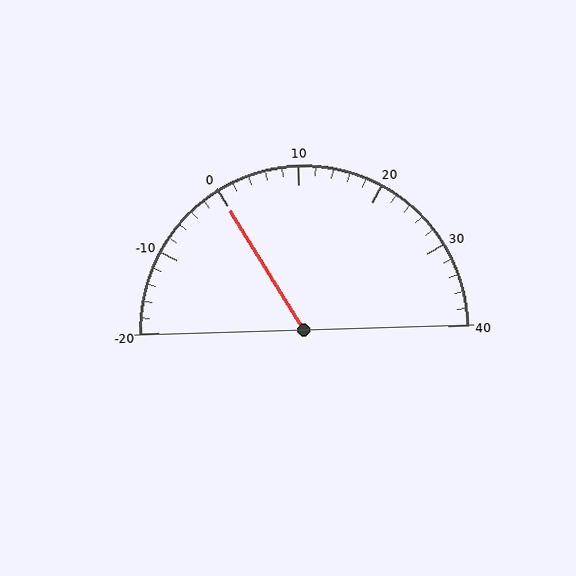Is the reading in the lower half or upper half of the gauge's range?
The reading is in the lower half of the range (-20 to 40).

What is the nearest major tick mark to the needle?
The nearest major tick mark is 0.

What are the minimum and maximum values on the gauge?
The gauge ranges from -20 to 40.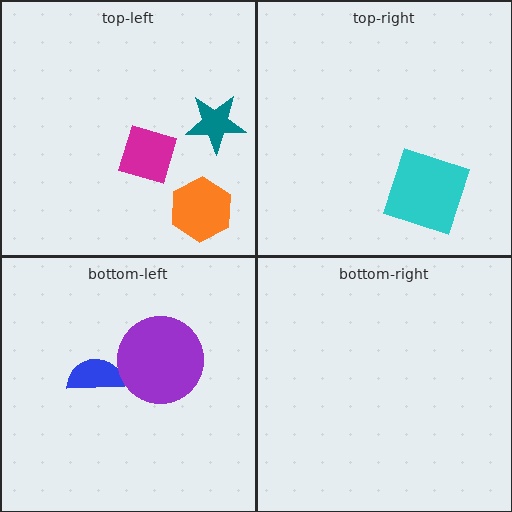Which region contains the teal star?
The top-left region.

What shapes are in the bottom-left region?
The blue semicircle, the purple circle.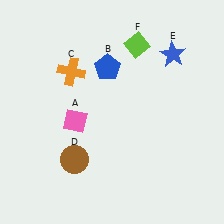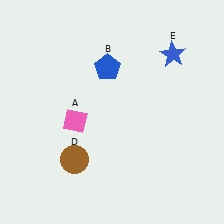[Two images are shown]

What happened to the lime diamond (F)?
The lime diamond (F) was removed in Image 2. It was in the top-right area of Image 1.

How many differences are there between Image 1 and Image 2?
There are 2 differences between the two images.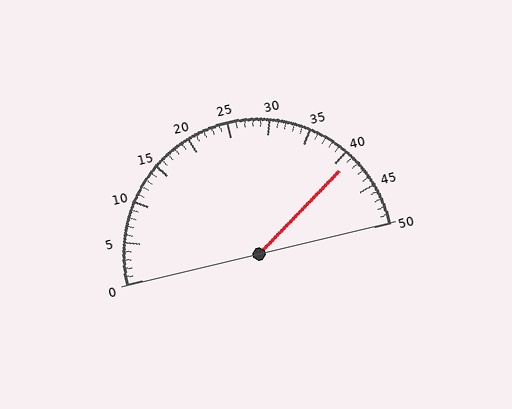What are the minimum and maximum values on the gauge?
The gauge ranges from 0 to 50.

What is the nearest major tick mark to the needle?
The nearest major tick mark is 40.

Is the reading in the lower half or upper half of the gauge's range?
The reading is in the upper half of the range (0 to 50).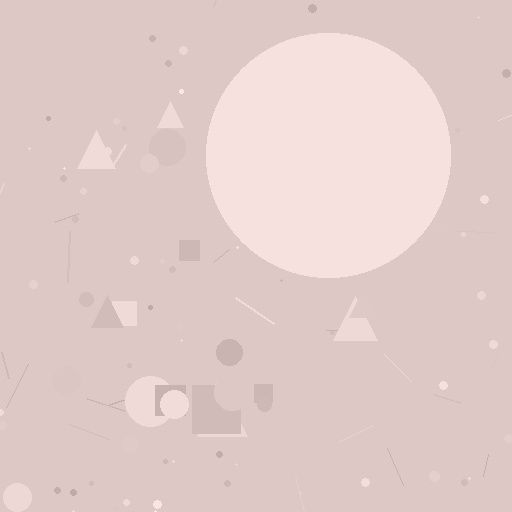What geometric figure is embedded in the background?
A circle is embedded in the background.